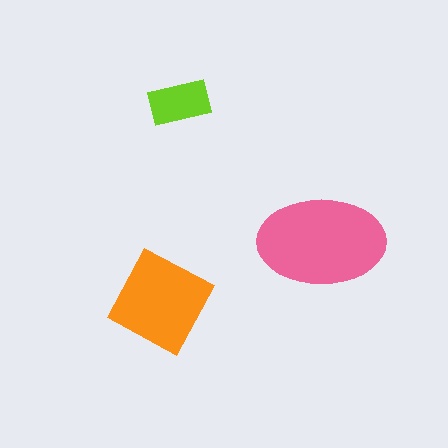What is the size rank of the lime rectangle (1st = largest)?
3rd.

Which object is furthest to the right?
The pink ellipse is rightmost.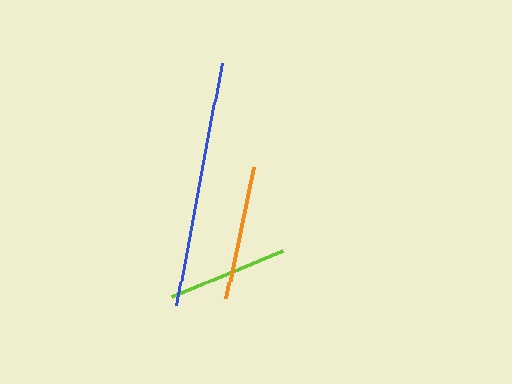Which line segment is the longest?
The blue line is the longest at approximately 246 pixels.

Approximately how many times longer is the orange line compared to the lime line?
The orange line is approximately 1.1 times the length of the lime line.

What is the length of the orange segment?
The orange segment is approximately 135 pixels long.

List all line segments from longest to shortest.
From longest to shortest: blue, orange, lime.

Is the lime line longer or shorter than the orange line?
The orange line is longer than the lime line.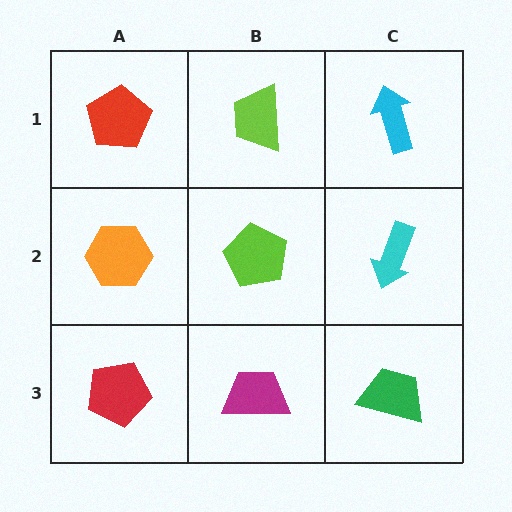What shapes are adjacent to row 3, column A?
An orange hexagon (row 2, column A), a magenta trapezoid (row 3, column B).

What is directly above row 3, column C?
A cyan arrow.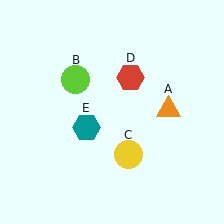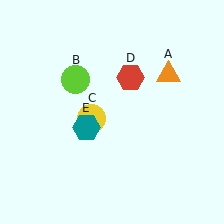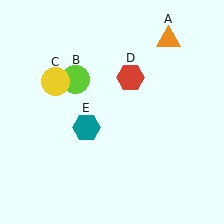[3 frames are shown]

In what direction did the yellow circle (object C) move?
The yellow circle (object C) moved up and to the left.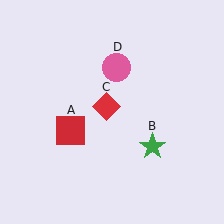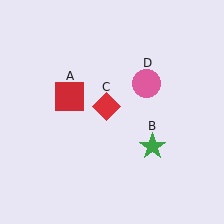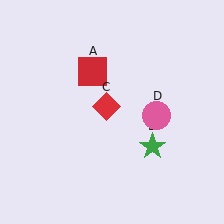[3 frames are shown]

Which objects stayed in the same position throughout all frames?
Green star (object B) and red diamond (object C) remained stationary.